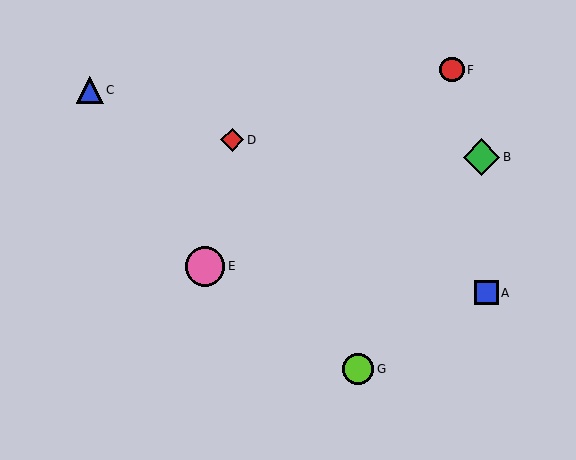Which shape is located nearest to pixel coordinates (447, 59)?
The red circle (labeled F) at (452, 70) is nearest to that location.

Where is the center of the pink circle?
The center of the pink circle is at (205, 266).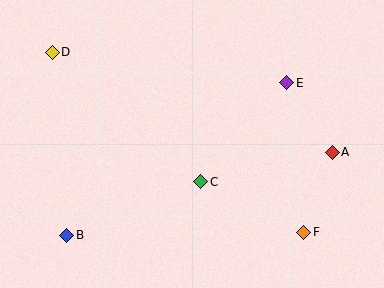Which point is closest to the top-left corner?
Point D is closest to the top-left corner.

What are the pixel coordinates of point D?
Point D is at (52, 52).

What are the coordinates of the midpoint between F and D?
The midpoint between F and D is at (178, 142).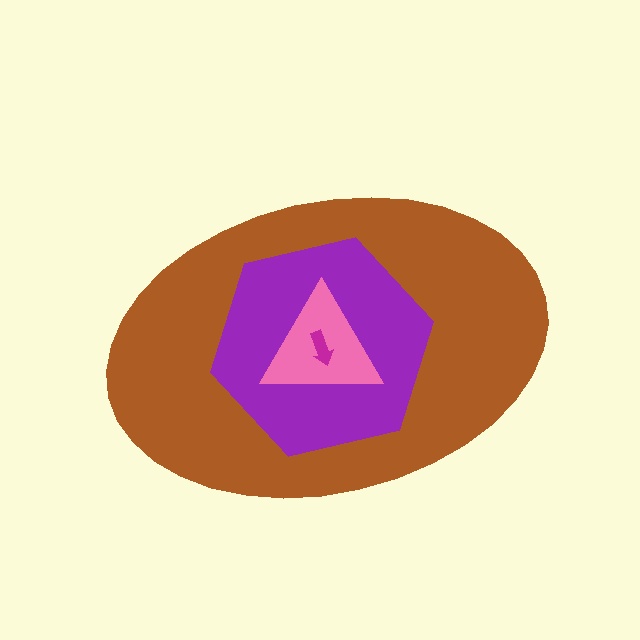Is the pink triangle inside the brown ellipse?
Yes.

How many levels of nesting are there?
4.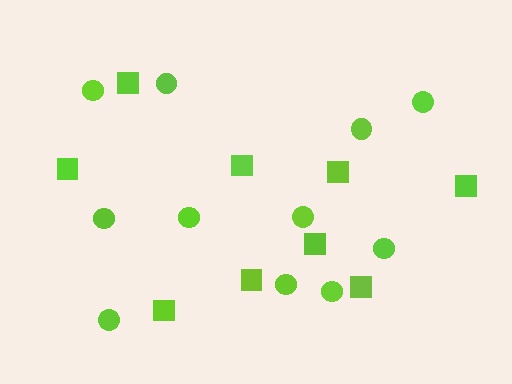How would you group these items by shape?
There are 2 groups: one group of squares (9) and one group of circles (11).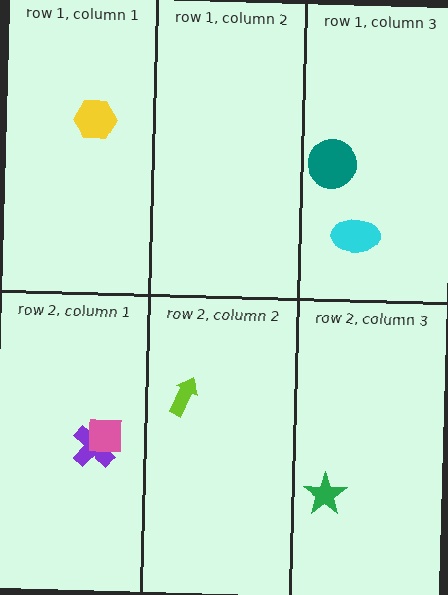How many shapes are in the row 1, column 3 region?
2.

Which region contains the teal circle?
The row 1, column 3 region.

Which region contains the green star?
The row 2, column 3 region.